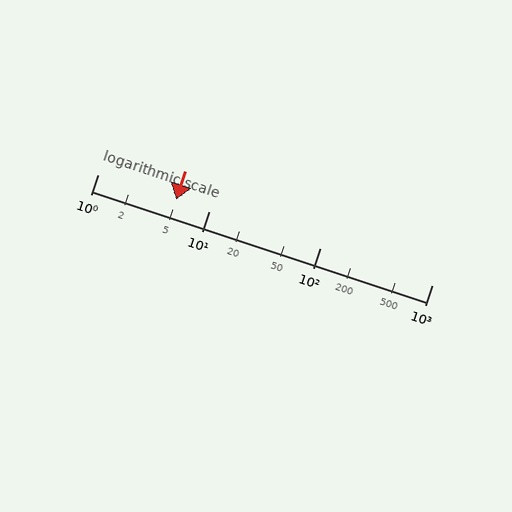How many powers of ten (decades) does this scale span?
The scale spans 3 decades, from 1 to 1000.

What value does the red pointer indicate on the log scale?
The pointer indicates approximately 5.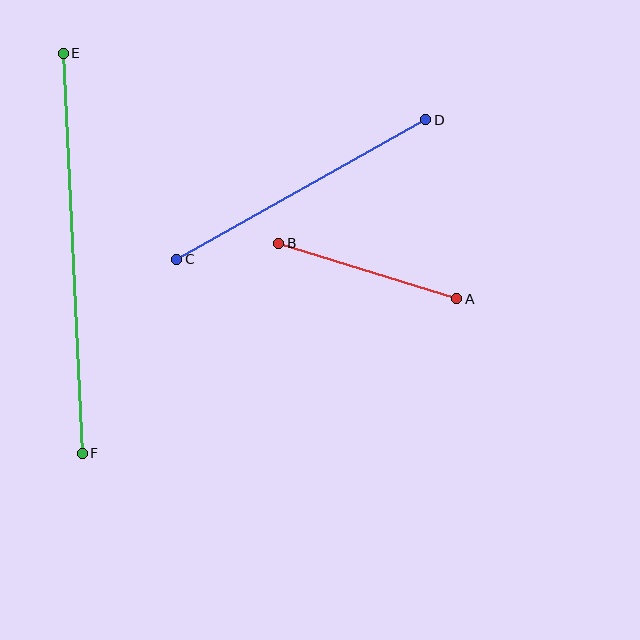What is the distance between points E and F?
The distance is approximately 400 pixels.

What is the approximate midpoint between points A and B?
The midpoint is at approximately (368, 271) pixels.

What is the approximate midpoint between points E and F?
The midpoint is at approximately (73, 253) pixels.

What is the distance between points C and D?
The distance is approximately 286 pixels.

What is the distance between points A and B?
The distance is approximately 186 pixels.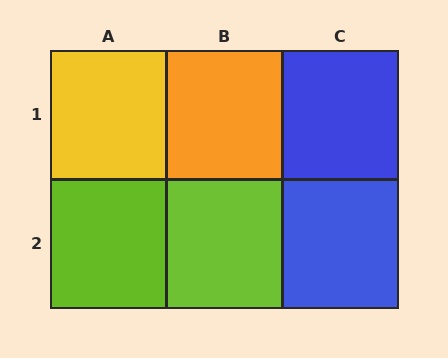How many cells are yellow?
1 cell is yellow.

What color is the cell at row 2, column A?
Lime.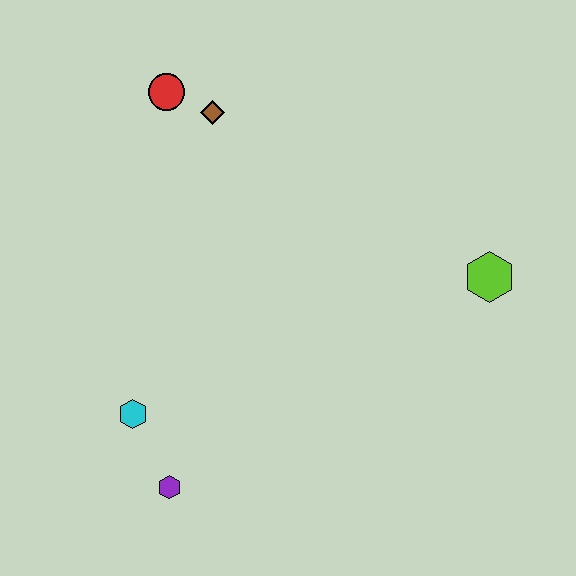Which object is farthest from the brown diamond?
The purple hexagon is farthest from the brown diamond.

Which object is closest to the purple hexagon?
The cyan hexagon is closest to the purple hexagon.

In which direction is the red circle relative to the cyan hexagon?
The red circle is above the cyan hexagon.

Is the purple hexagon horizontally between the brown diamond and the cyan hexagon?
Yes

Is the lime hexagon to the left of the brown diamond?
No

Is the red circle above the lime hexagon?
Yes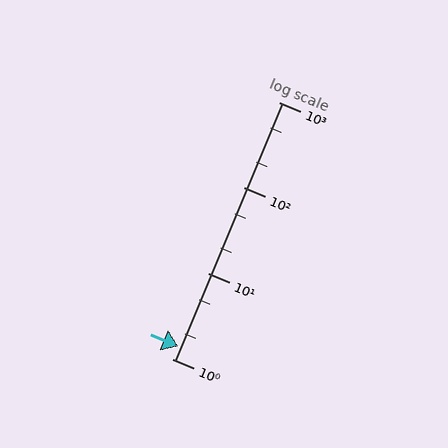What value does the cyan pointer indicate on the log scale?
The pointer indicates approximately 1.4.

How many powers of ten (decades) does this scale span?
The scale spans 3 decades, from 1 to 1000.